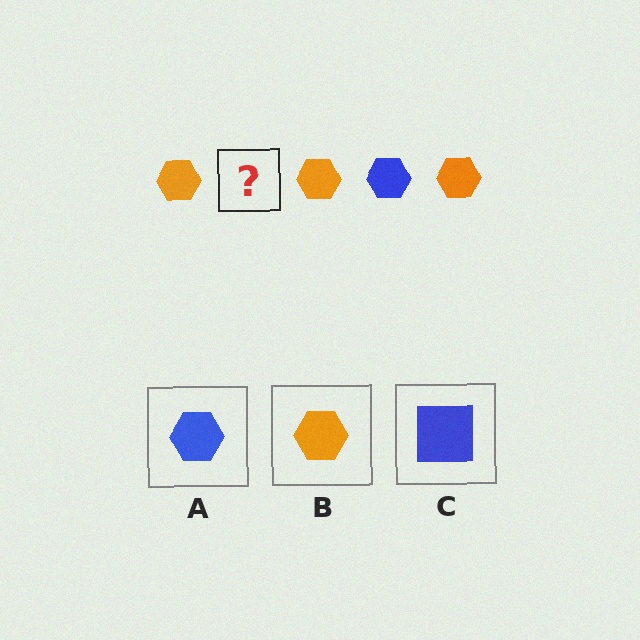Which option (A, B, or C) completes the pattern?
A.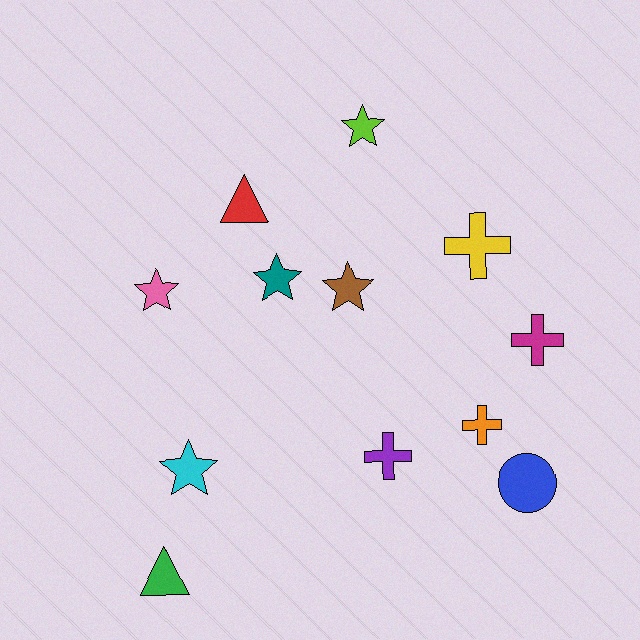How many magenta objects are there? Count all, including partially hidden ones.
There is 1 magenta object.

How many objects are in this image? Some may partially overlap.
There are 12 objects.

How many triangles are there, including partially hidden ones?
There are 2 triangles.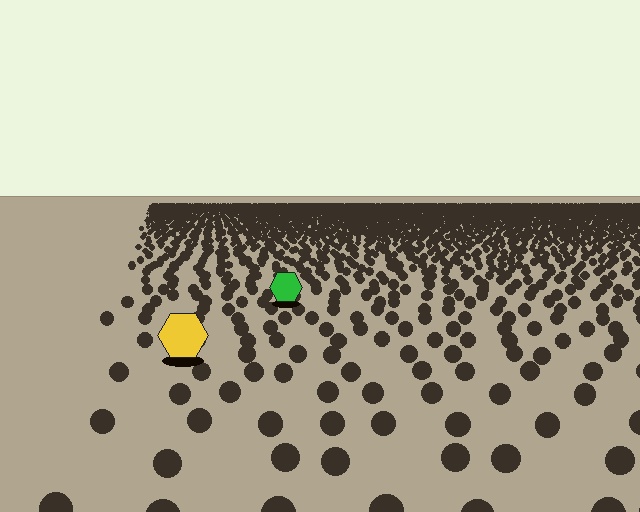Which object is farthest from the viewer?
The green hexagon is farthest from the viewer. It appears smaller and the ground texture around it is denser.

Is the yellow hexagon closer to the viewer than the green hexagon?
Yes. The yellow hexagon is closer — you can tell from the texture gradient: the ground texture is coarser near it.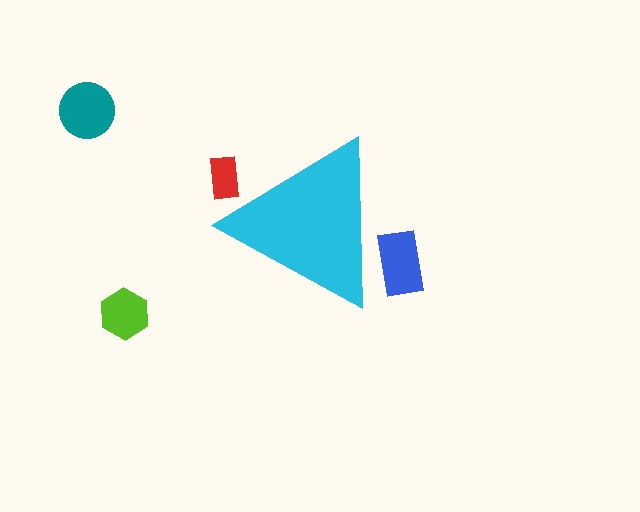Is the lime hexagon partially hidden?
No, the lime hexagon is fully visible.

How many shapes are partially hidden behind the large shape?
2 shapes are partially hidden.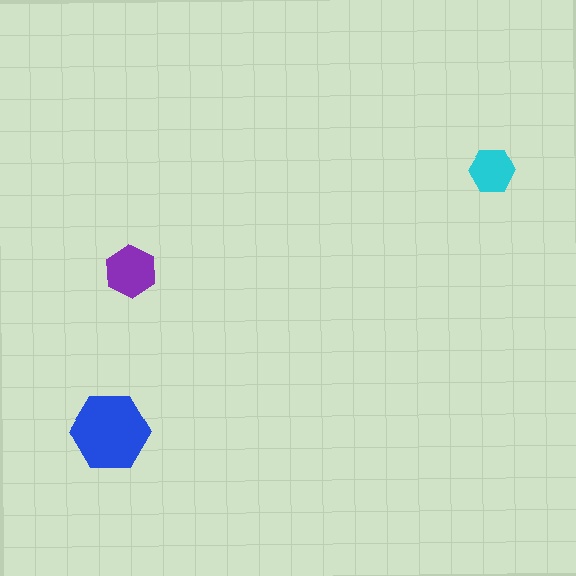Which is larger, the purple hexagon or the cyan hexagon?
The purple one.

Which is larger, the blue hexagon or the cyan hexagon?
The blue one.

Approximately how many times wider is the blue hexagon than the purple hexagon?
About 1.5 times wider.